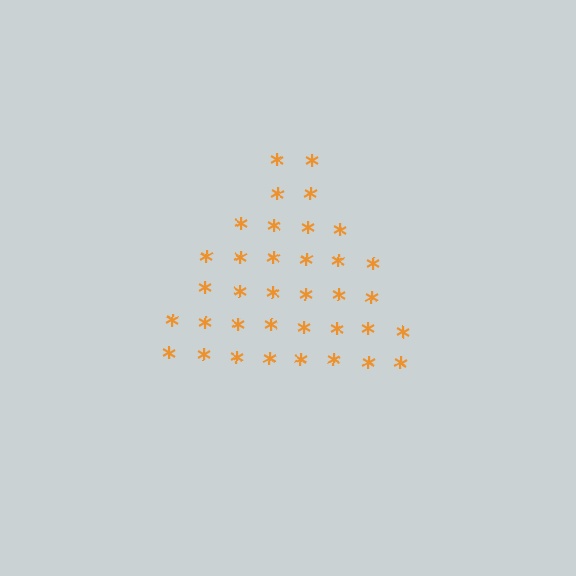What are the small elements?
The small elements are asterisks.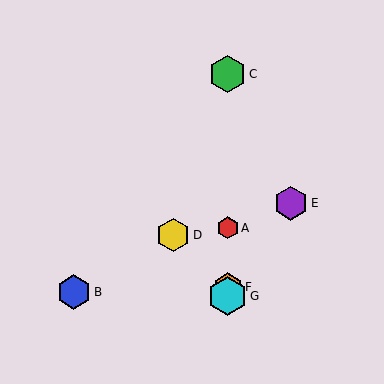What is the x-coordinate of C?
Object C is at x≈228.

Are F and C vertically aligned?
Yes, both are at x≈228.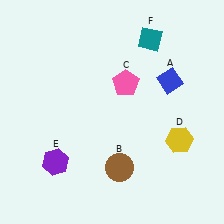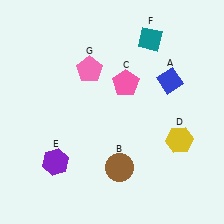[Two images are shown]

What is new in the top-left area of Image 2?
A pink pentagon (G) was added in the top-left area of Image 2.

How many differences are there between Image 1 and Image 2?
There is 1 difference between the two images.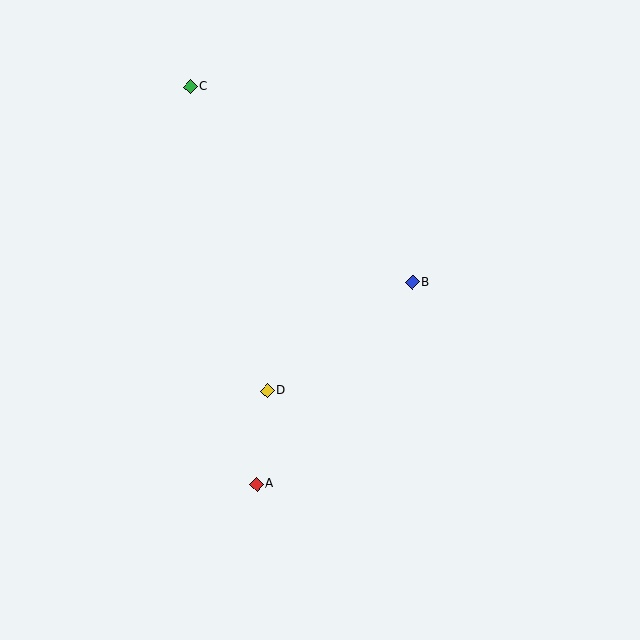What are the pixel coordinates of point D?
Point D is at (267, 391).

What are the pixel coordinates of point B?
Point B is at (412, 282).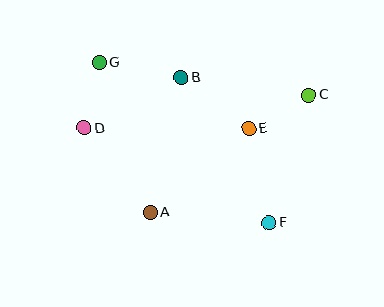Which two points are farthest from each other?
Points F and G are farthest from each other.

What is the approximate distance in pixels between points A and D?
The distance between A and D is approximately 107 pixels.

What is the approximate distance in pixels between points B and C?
The distance between B and C is approximately 128 pixels.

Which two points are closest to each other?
Points D and G are closest to each other.